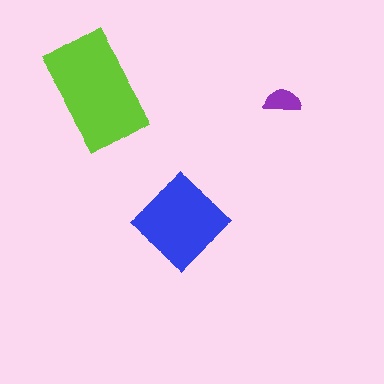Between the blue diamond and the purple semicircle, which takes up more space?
The blue diamond.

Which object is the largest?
The lime rectangle.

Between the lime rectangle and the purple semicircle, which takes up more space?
The lime rectangle.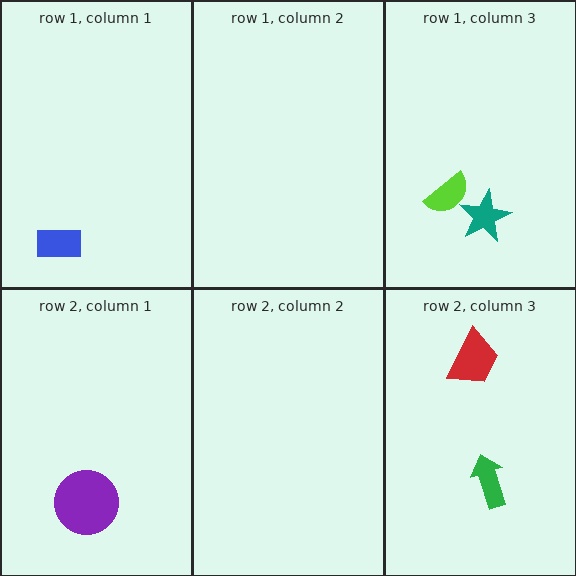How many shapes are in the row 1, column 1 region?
1.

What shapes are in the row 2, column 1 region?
The purple circle.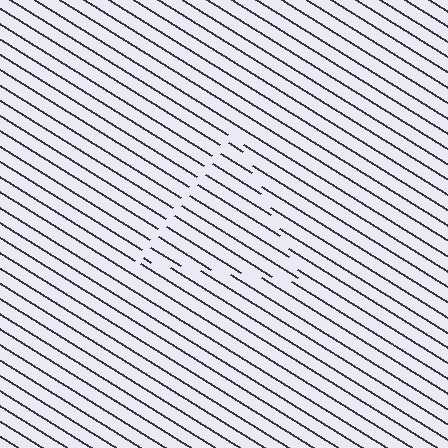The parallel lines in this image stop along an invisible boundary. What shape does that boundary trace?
An illusory triangle. The interior of the shape contains the same grating, shifted by half a period — the contour is defined by the phase discontinuity where line-ends from the inner and outer gratings abut.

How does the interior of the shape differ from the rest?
The interior of the shape contains the same grating, shifted by half a period — the contour is defined by the phase discontinuity where line-ends from the inner and outer gratings abut.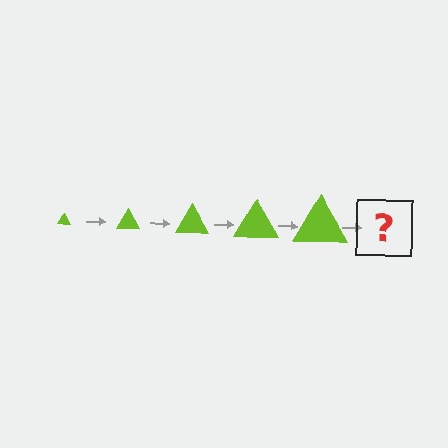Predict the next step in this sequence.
The next step is a lime triangle, larger than the previous one.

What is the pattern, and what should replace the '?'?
The pattern is that the triangle gets progressively larger each step. The '?' should be a lime triangle, larger than the previous one.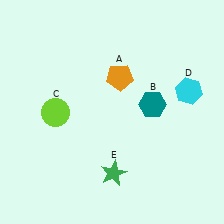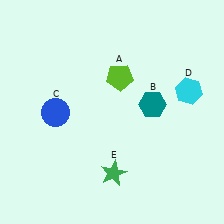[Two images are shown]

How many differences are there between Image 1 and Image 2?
There are 2 differences between the two images.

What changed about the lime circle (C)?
In Image 1, C is lime. In Image 2, it changed to blue.